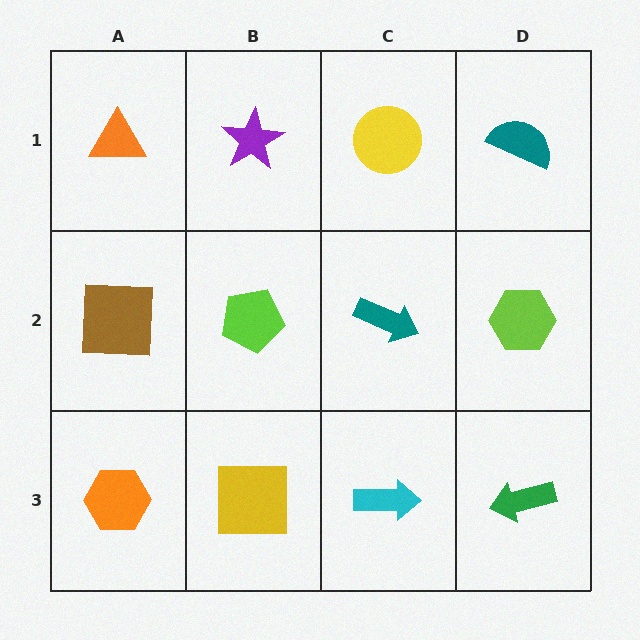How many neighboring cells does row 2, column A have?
3.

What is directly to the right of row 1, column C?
A teal semicircle.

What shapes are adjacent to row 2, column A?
An orange triangle (row 1, column A), an orange hexagon (row 3, column A), a lime pentagon (row 2, column B).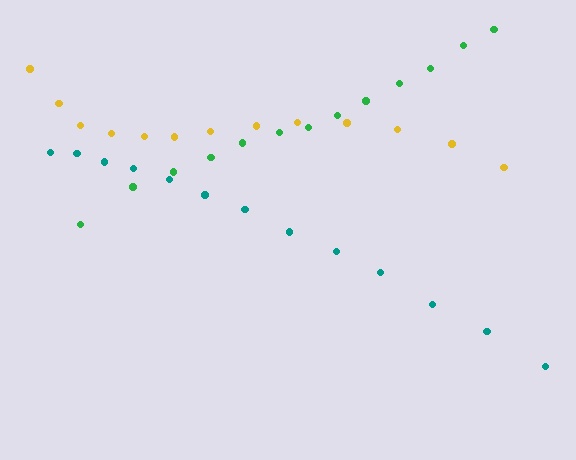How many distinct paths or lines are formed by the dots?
There are 3 distinct paths.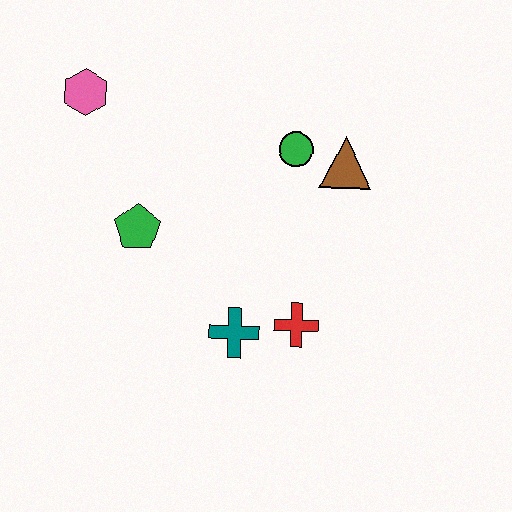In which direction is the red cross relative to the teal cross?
The red cross is to the right of the teal cross.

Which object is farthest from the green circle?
The pink hexagon is farthest from the green circle.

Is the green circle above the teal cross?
Yes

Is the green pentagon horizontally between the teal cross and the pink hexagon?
Yes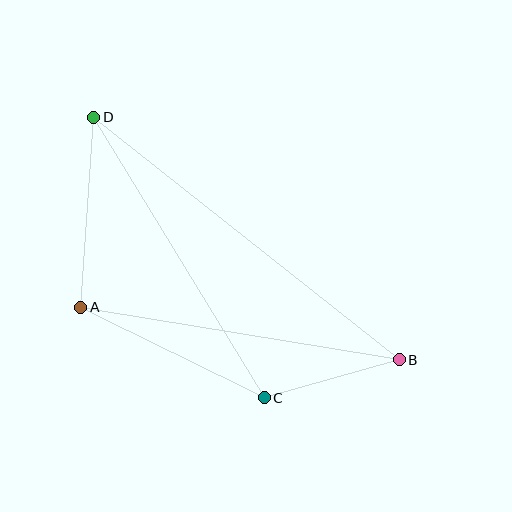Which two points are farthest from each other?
Points B and D are farthest from each other.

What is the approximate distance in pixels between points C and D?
The distance between C and D is approximately 328 pixels.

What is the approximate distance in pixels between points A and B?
The distance between A and B is approximately 323 pixels.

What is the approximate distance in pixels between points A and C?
The distance between A and C is approximately 204 pixels.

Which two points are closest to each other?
Points B and C are closest to each other.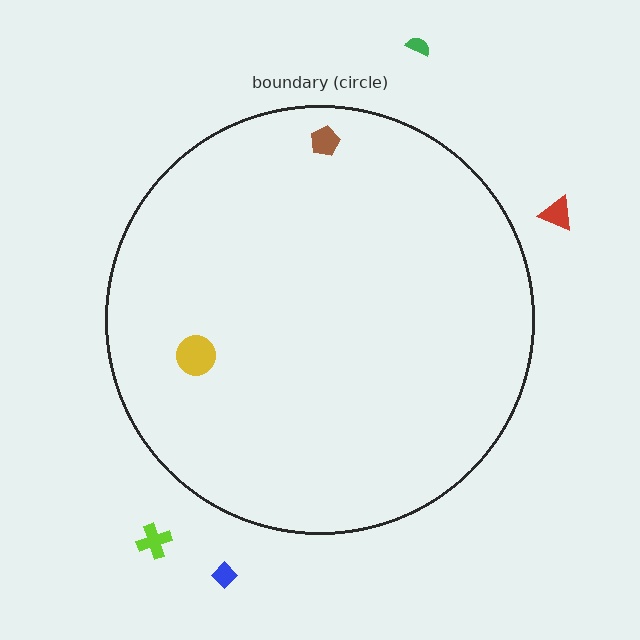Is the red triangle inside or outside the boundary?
Outside.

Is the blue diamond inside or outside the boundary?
Outside.